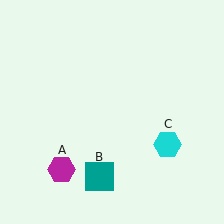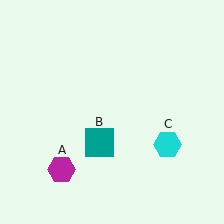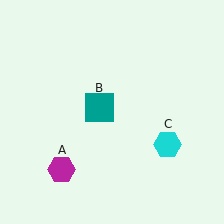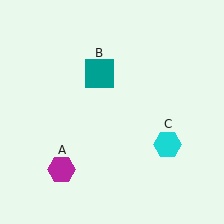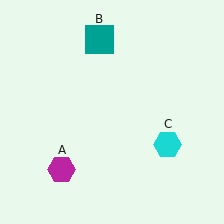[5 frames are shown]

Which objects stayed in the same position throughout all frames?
Magenta hexagon (object A) and cyan hexagon (object C) remained stationary.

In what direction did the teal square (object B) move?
The teal square (object B) moved up.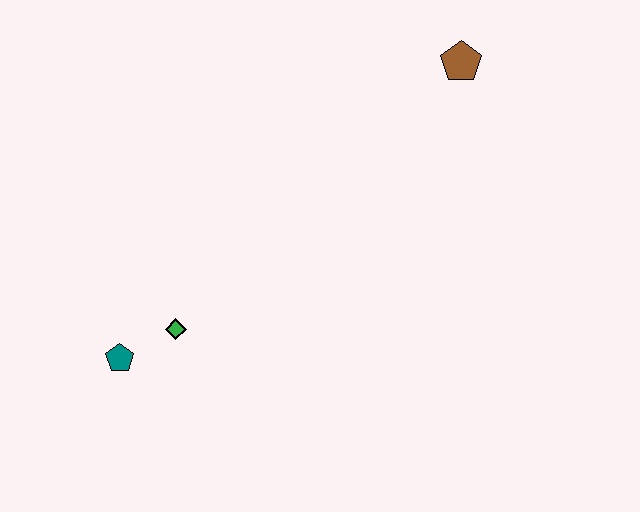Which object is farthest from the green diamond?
The brown pentagon is farthest from the green diamond.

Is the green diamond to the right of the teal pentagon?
Yes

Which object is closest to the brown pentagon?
The green diamond is closest to the brown pentagon.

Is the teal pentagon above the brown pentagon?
No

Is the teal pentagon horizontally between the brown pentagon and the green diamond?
No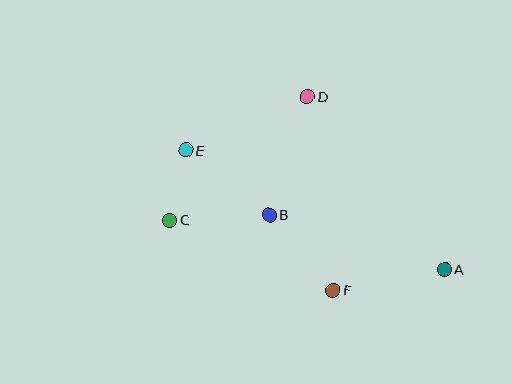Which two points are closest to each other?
Points C and E are closest to each other.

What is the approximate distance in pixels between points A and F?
The distance between A and F is approximately 113 pixels.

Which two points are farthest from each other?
Points A and E are farthest from each other.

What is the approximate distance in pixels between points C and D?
The distance between C and D is approximately 185 pixels.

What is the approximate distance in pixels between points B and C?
The distance between B and C is approximately 100 pixels.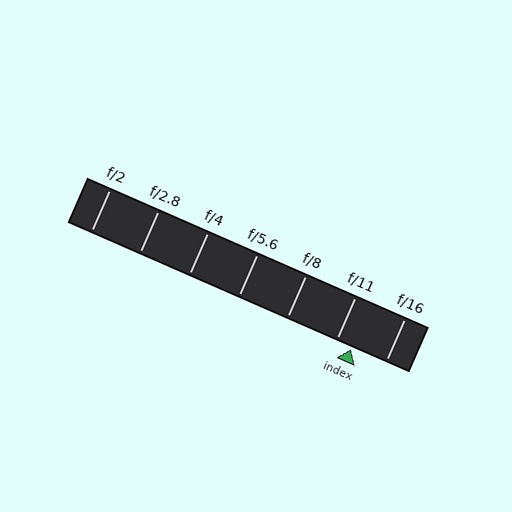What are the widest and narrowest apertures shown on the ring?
The widest aperture shown is f/2 and the narrowest is f/16.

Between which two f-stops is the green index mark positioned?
The index mark is between f/11 and f/16.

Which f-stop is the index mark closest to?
The index mark is closest to f/11.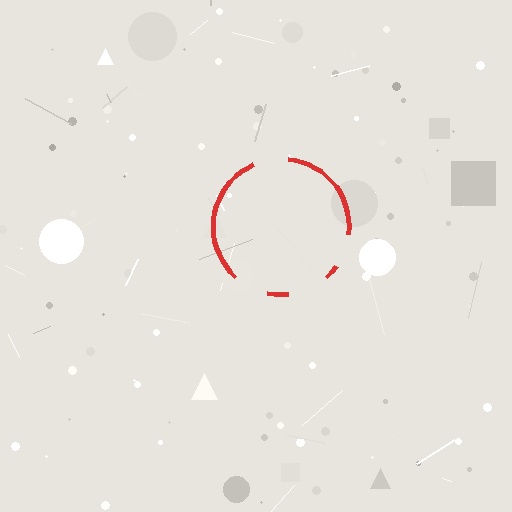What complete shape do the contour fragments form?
The contour fragments form a circle.